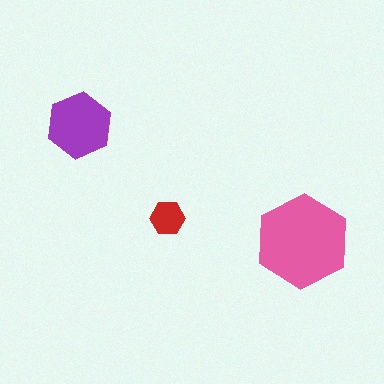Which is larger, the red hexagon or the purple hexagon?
The purple one.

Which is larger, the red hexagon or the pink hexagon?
The pink one.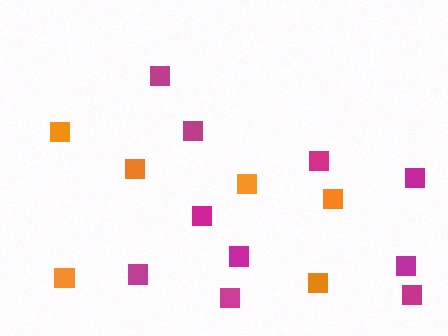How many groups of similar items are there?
There are 2 groups: one group of orange squares (6) and one group of magenta squares (10).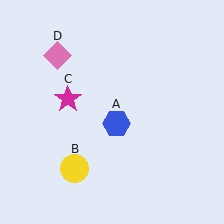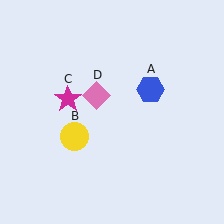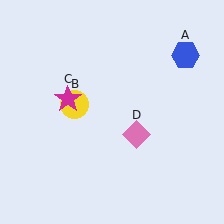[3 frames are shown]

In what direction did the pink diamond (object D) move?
The pink diamond (object D) moved down and to the right.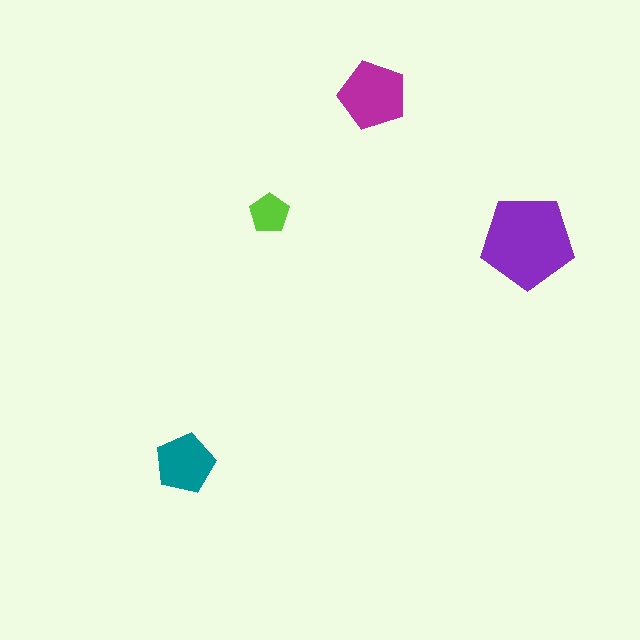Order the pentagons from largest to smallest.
the purple one, the magenta one, the teal one, the lime one.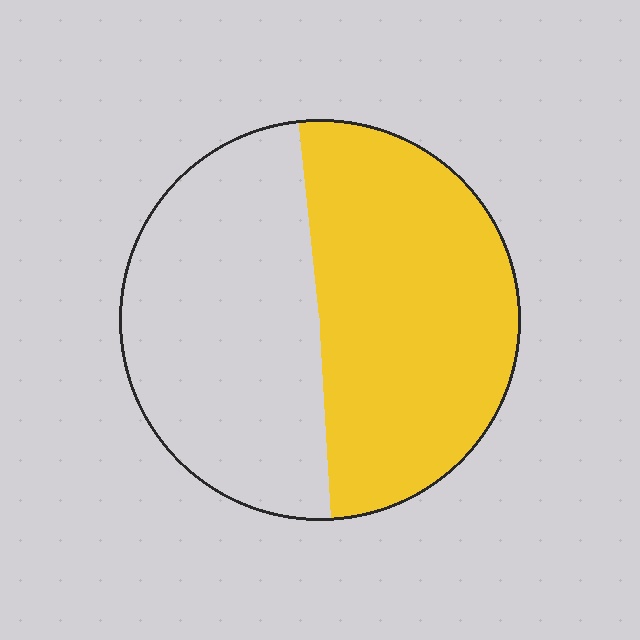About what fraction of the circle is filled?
About one half (1/2).